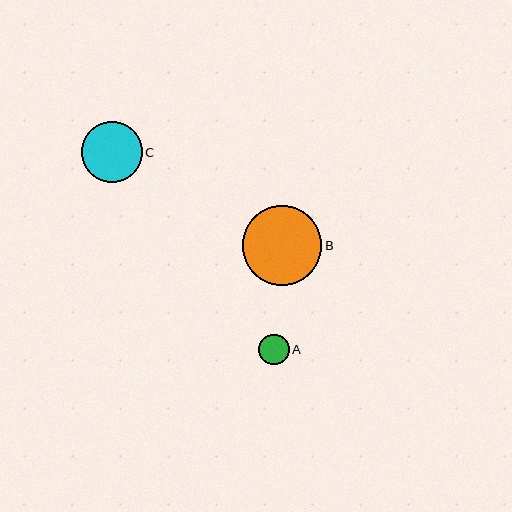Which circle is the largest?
Circle B is the largest with a size of approximately 80 pixels.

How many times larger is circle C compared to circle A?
Circle C is approximately 2.0 times the size of circle A.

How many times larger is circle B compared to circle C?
Circle B is approximately 1.3 times the size of circle C.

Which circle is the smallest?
Circle A is the smallest with a size of approximately 31 pixels.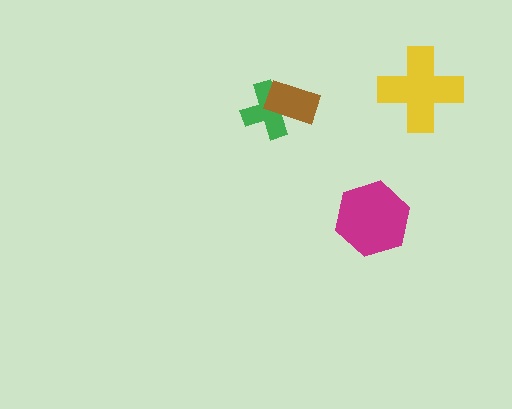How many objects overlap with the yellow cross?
0 objects overlap with the yellow cross.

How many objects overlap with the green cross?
1 object overlaps with the green cross.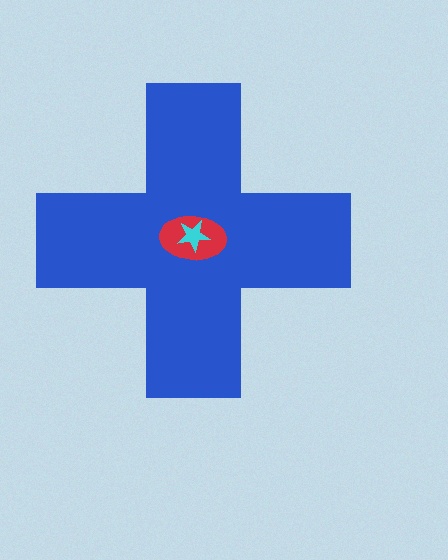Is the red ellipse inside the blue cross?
Yes.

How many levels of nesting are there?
3.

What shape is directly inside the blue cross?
The red ellipse.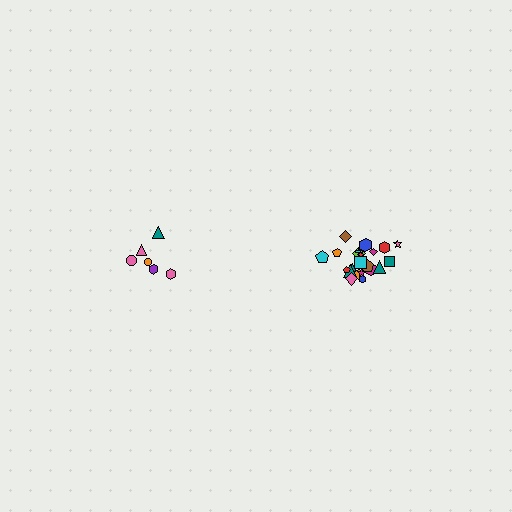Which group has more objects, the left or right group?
The right group.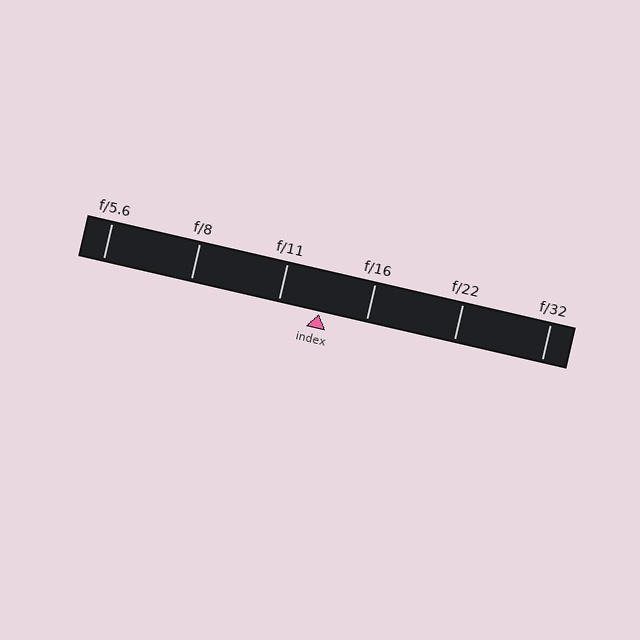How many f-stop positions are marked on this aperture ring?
There are 6 f-stop positions marked.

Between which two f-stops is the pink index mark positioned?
The index mark is between f/11 and f/16.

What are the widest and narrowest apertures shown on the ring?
The widest aperture shown is f/5.6 and the narrowest is f/32.